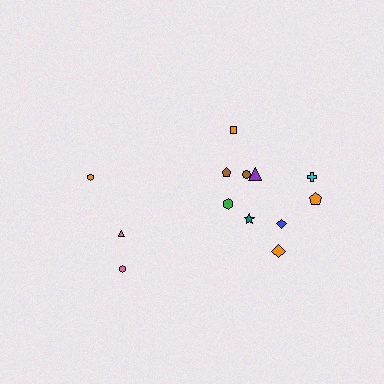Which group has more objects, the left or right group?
The right group.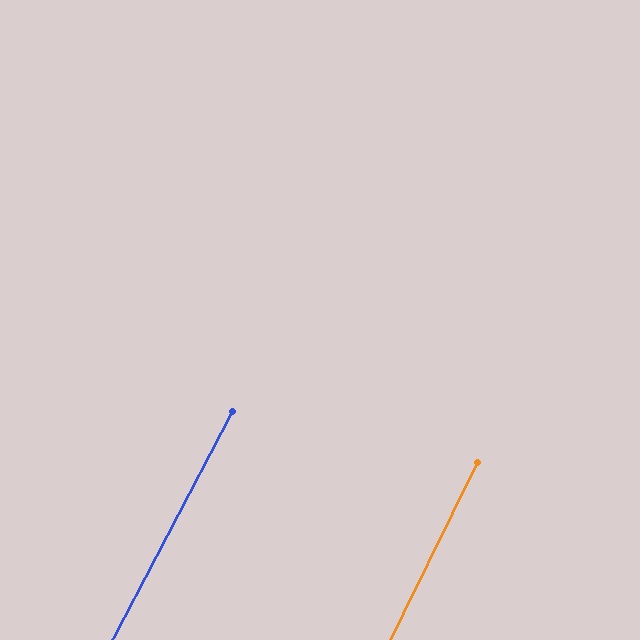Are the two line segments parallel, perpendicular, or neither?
Parallel — their directions differ by only 1.5°.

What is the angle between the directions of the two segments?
Approximately 1 degree.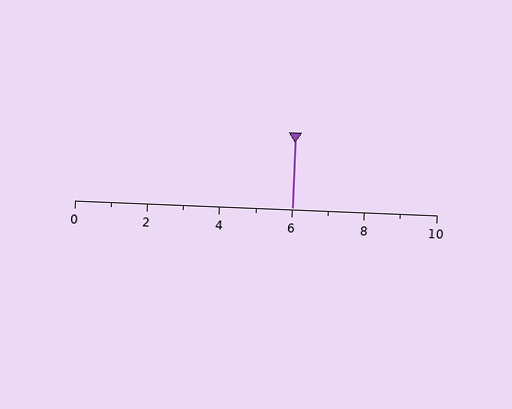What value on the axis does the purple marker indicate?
The marker indicates approximately 6.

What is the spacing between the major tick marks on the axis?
The major ticks are spaced 2 apart.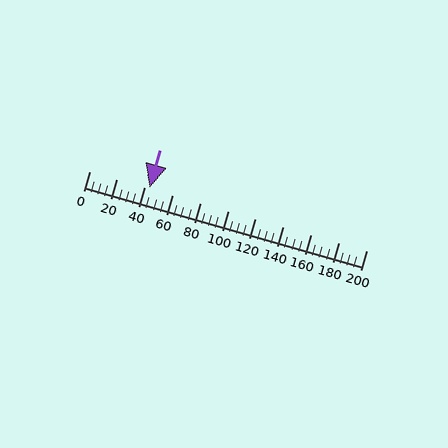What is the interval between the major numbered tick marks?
The major tick marks are spaced 20 units apart.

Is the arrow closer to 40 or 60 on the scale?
The arrow is closer to 40.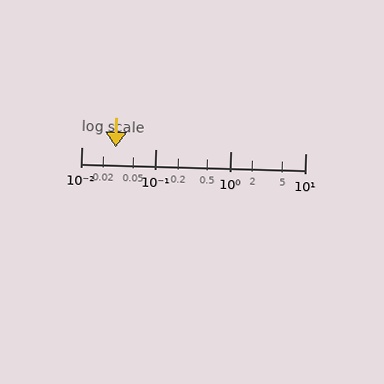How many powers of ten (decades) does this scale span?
The scale spans 3 decades, from 0.01 to 10.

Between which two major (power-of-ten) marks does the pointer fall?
The pointer is between 0.01 and 0.1.